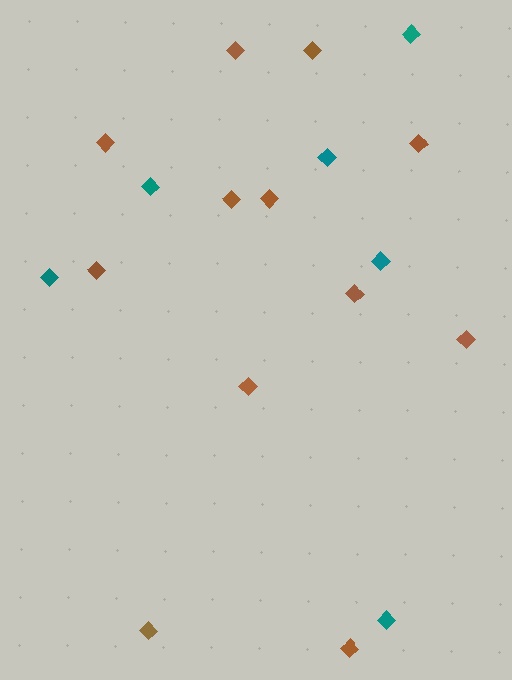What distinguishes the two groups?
There are 2 groups: one group of brown diamonds (12) and one group of teal diamonds (6).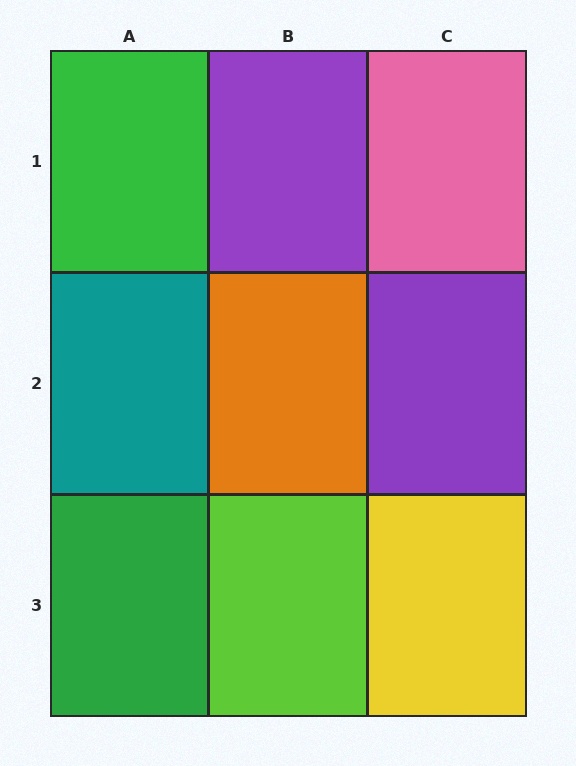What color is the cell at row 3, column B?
Lime.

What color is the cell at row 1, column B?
Purple.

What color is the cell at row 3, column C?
Yellow.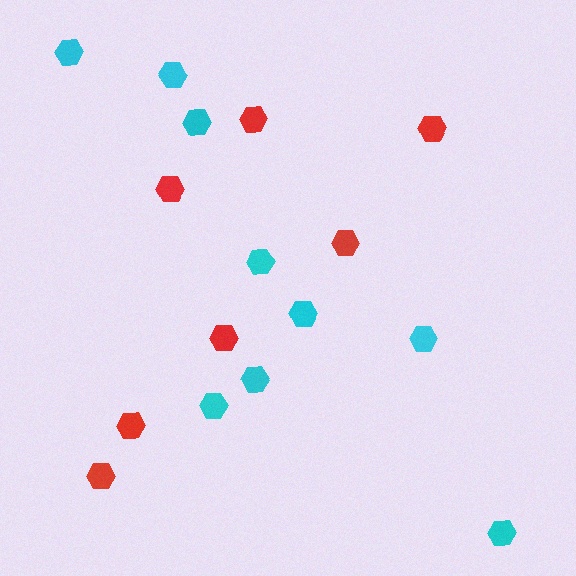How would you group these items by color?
There are 2 groups: one group of cyan hexagons (9) and one group of red hexagons (7).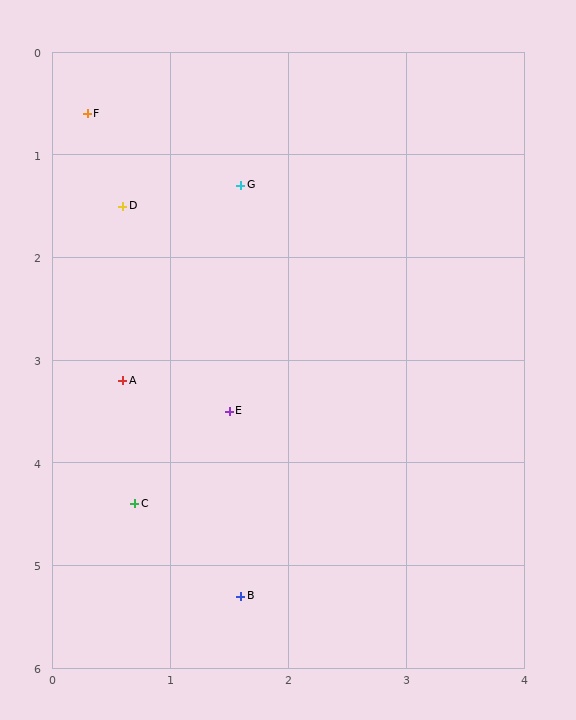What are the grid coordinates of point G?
Point G is at approximately (1.6, 1.3).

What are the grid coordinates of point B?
Point B is at approximately (1.6, 5.3).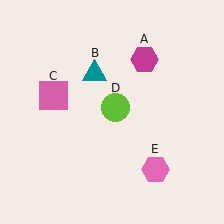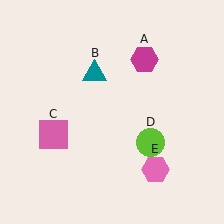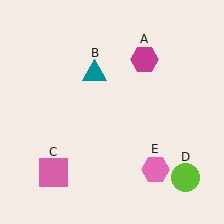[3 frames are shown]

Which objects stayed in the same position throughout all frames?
Magenta hexagon (object A) and teal triangle (object B) and pink hexagon (object E) remained stationary.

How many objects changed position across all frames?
2 objects changed position: pink square (object C), lime circle (object D).